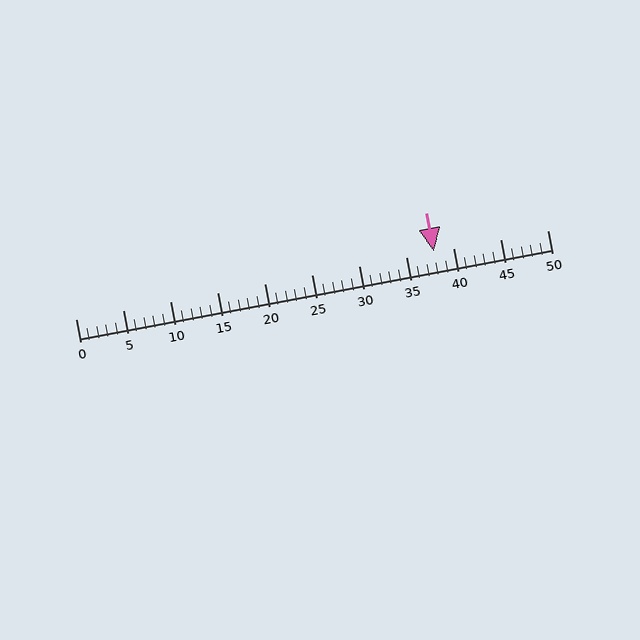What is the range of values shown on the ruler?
The ruler shows values from 0 to 50.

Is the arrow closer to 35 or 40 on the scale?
The arrow is closer to 40.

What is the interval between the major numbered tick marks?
The major tick marks are spaced 5 units apart.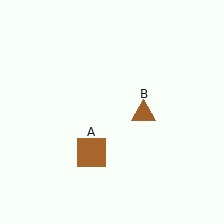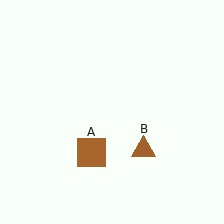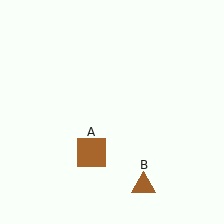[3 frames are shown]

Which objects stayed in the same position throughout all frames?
Brown square (object A) remained stationary.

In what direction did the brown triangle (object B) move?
The brown triangle (object B) moved down.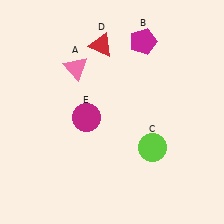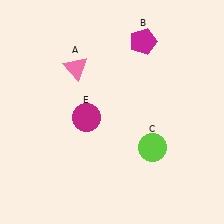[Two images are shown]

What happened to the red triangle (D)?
The red triangle (D) was removed in Image 2. It was in the top-left area of Image 1.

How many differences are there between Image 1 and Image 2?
There is 1 difference between the two images.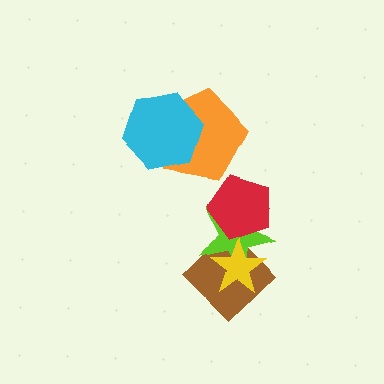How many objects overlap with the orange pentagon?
1 object overlaps with the orange pentagon.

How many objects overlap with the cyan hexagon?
1 object overlaps with the cyan hexagon.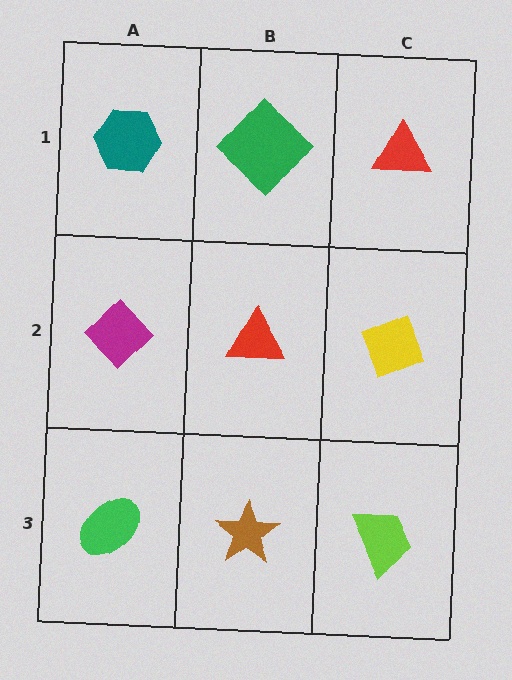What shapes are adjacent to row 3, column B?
A red triangle (row 2, column B), a green ellipse (row 3, column A), a lime trapezoid (row 3, column C).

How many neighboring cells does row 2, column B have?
4.